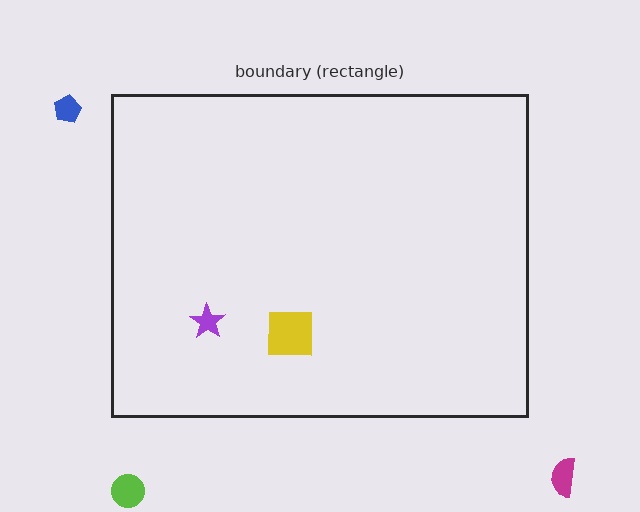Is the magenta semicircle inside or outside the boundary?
Outside.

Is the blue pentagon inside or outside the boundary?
Outside.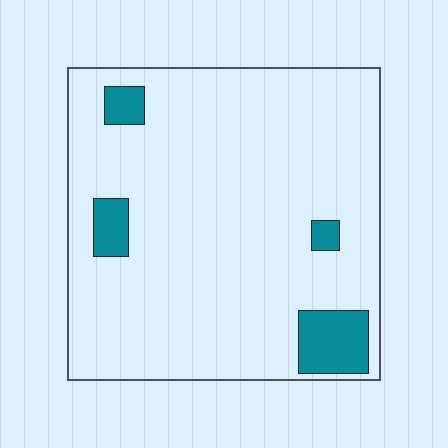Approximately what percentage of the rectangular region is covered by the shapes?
Approximately 10%.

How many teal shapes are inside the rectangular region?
4.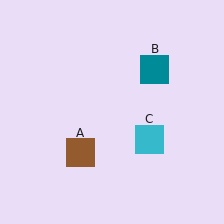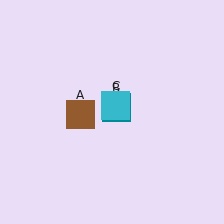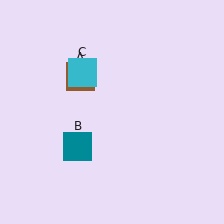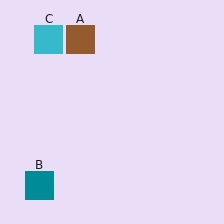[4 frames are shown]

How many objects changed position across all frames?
3 objects changed position: brown square (object A), teal square (object B), cyan square (object C).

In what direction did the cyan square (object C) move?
The cyan square (object C) moved up and to the left.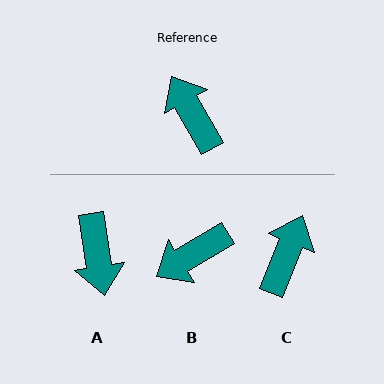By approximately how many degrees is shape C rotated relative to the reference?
Approximately 52 degrees clockwise.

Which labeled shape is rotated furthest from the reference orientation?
A, about 160 degrees away.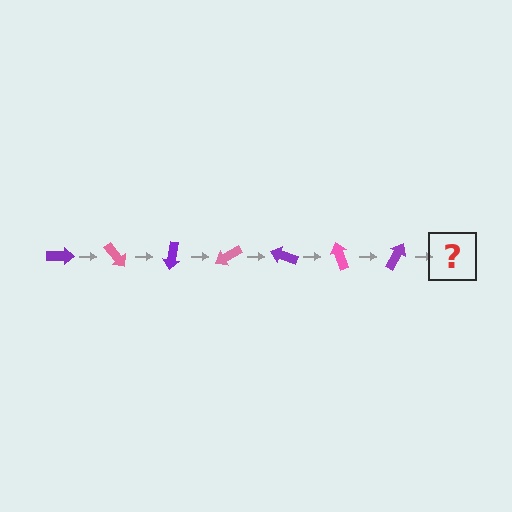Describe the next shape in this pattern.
It should be a pink arrow, rotated 350 degrees from the start.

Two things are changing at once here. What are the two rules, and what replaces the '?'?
The two rules are that it rotates 50 degrees each step and the color cycles through purple and pink. The '?' should be a pink arrow, rotated 350 degrees from the start.